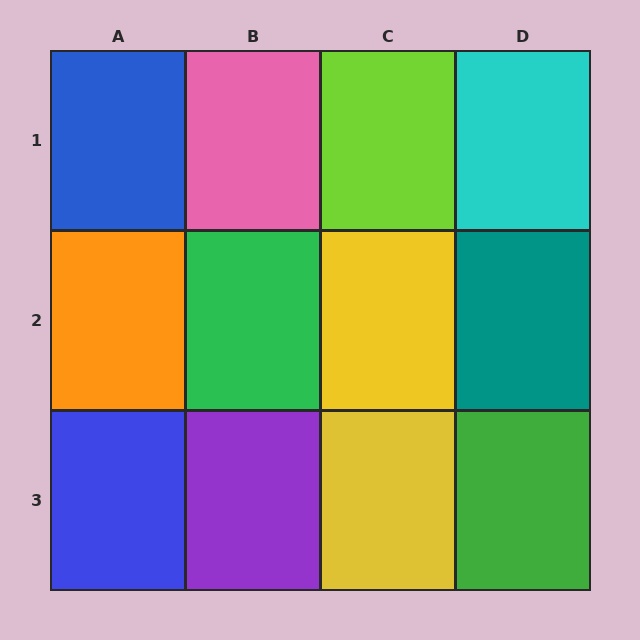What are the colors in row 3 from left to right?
Blue, purple, yellow, green.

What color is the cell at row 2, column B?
Green.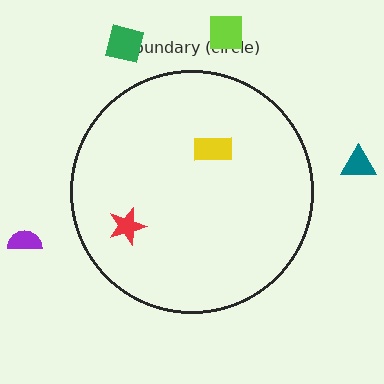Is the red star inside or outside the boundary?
Inside.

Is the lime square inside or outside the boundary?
Outside.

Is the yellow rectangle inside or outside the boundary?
Inside.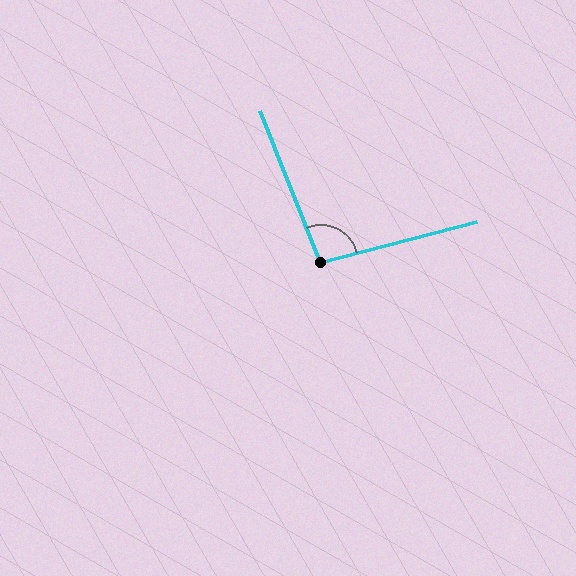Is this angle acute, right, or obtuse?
It is obtuse.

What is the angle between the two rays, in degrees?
Approximately 97 degrees.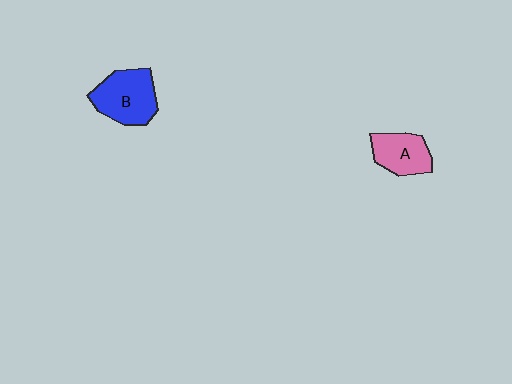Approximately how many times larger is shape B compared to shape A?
Approximately 1.3 times.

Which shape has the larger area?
Shape B (blue).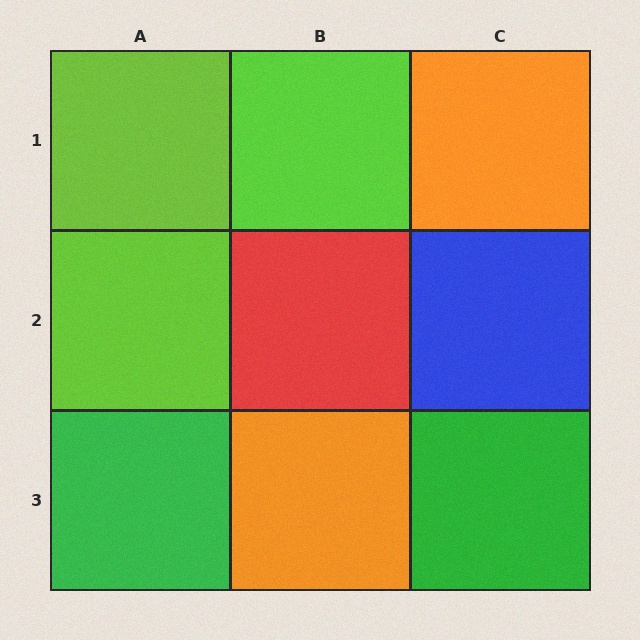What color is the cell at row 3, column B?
Orange.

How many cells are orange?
2 cells are orange.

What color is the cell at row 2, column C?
Blue.